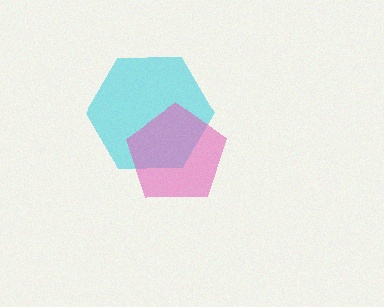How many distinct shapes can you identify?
There are 2 distinct shapes: a cyan hexagon, a pink pentagon.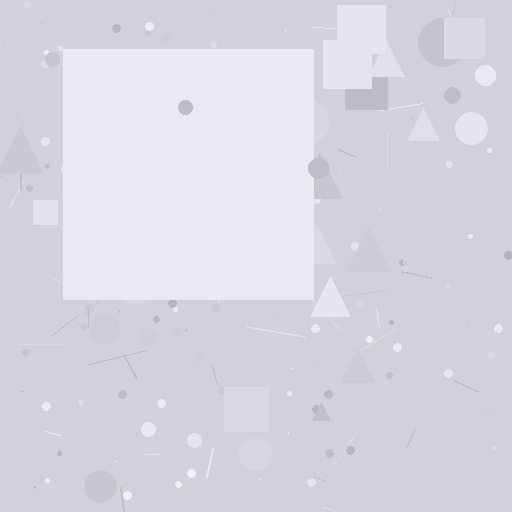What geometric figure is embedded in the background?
A square is embedded in the background.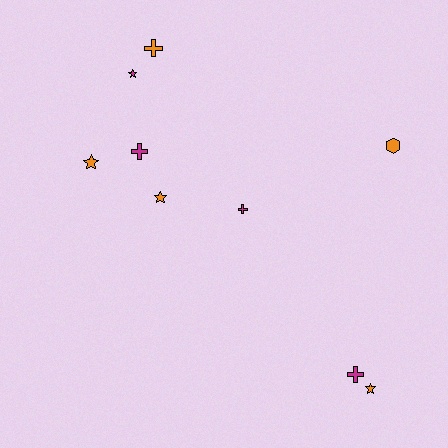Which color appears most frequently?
Orange, with 5 objects.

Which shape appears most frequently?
Cross, with 4 objects.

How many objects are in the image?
There are 9 objects.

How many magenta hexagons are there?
There are no magenta hexagons.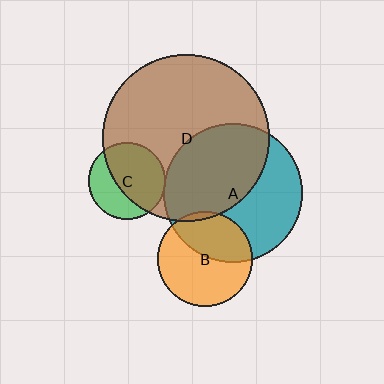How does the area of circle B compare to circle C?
Approximately 1.5 times.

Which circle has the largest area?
Circle D (brown).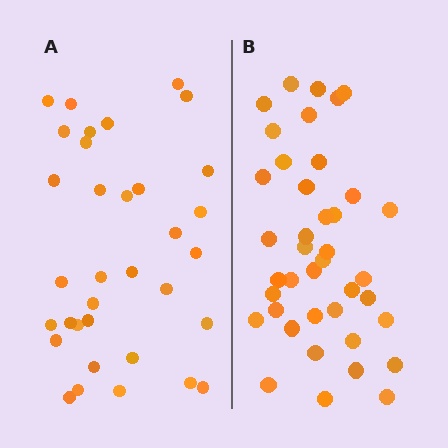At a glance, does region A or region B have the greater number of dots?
Region B (the right region) has more dots.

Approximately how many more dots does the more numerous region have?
Region B has about 6 more dots than region A.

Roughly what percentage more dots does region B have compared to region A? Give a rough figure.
About 20% more.